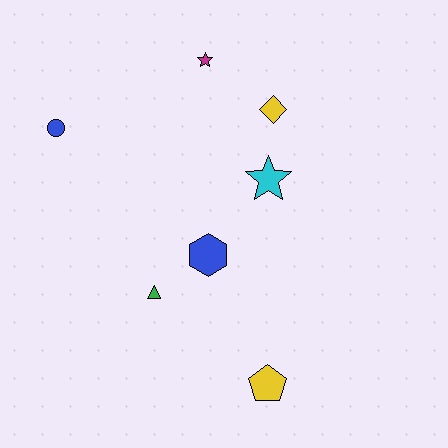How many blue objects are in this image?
There are 2 blue objects.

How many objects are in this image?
There are 7 objects.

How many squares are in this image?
There are no squares.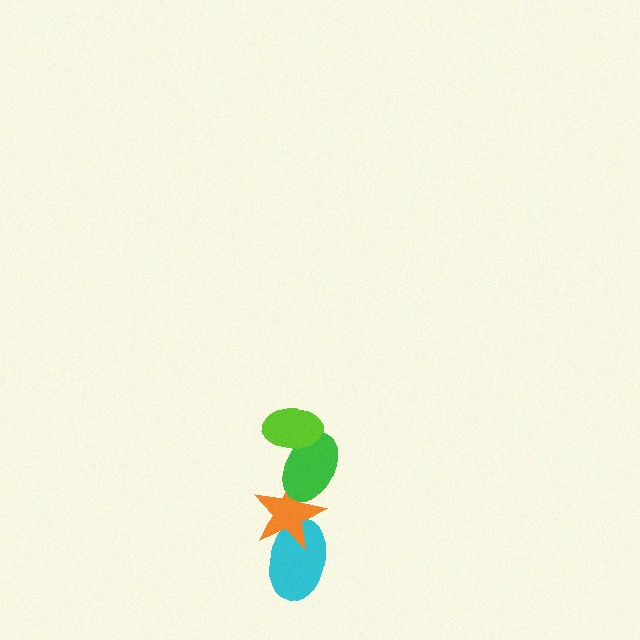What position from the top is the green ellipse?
The green ellipse is 2nd from the top.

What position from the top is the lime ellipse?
The lime ellipse is 1st from the top.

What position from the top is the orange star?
The orange star is 3rd from the top.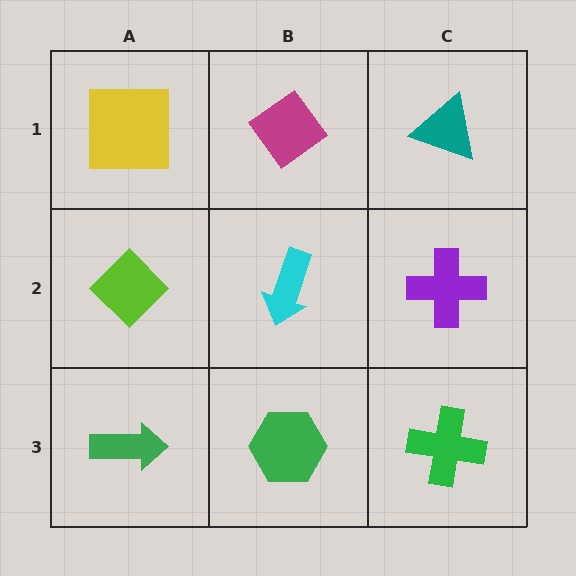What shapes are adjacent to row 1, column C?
A purple cross (row 2, column C), a magenta diamond (row 1, column B).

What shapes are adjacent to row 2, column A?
A yellow square (row 1, column A), a green arrow (row 3, column A), a cyan arrow (row 2, column B).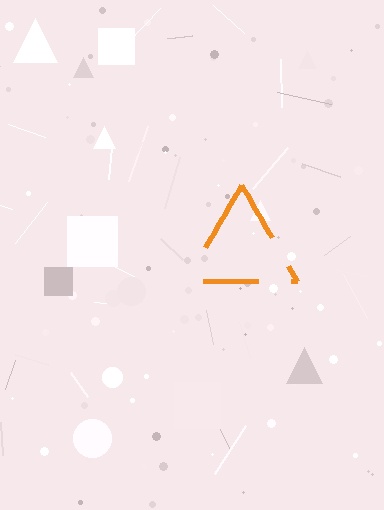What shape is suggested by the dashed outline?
The dashed outline suggests a triangle.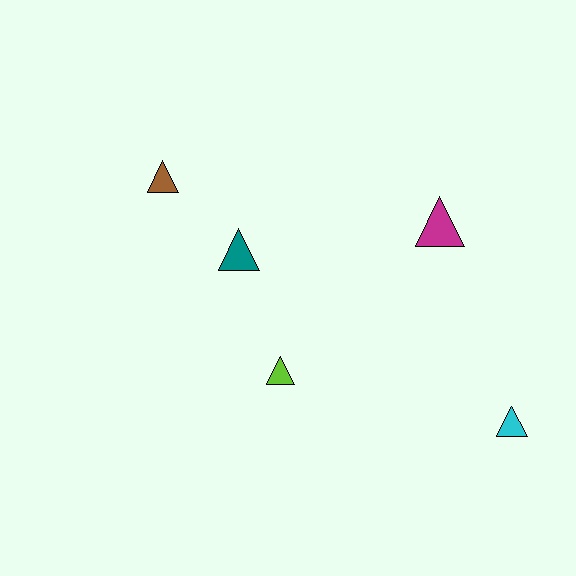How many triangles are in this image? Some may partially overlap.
There are 5 triangles.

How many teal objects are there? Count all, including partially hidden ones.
There is 1 teal object.